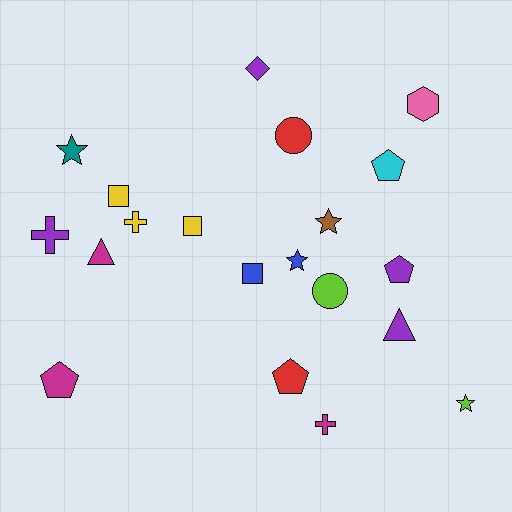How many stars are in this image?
There are 4 stars.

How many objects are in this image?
There are 20 objects.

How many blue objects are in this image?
There are 2 blue objects.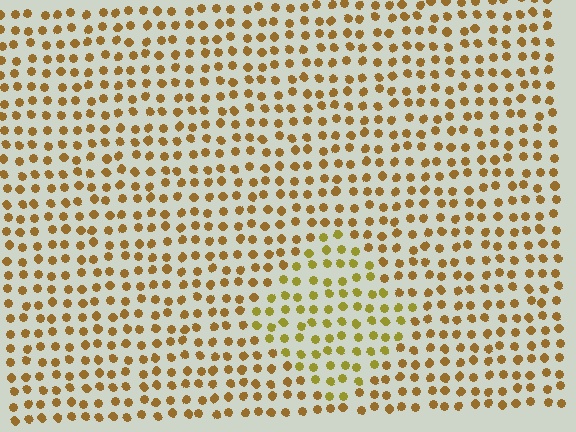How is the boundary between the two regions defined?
The boundary is defined purely by a slight shift in hue (about 24 degrees). Spacing, size, and orientation are identical on both sides.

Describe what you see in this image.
The image is filled with small brown elements in a uniform arrangement. A diamond-shaped region is visible where the elements are tinted to a slightly different hue, forming a subtle color boundary.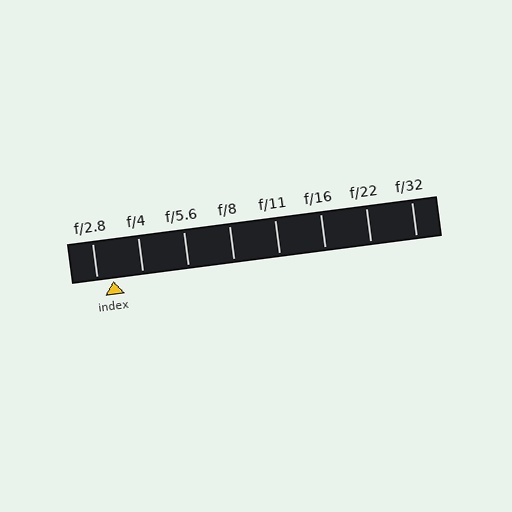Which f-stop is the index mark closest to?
The index mark is closest to f/2.8.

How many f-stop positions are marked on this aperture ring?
There are 8 f-stop positions marked.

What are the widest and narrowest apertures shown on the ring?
The widest aperture shown is f/2.8 and the narrowest is f/32.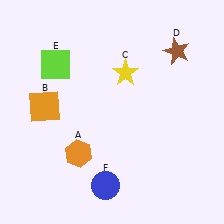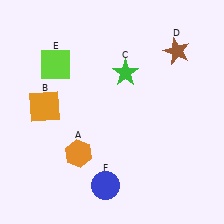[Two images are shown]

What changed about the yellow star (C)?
In Image 1, C is yellow. In Image 2, it changed to green.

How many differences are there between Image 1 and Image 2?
There is 1 difference between the two images.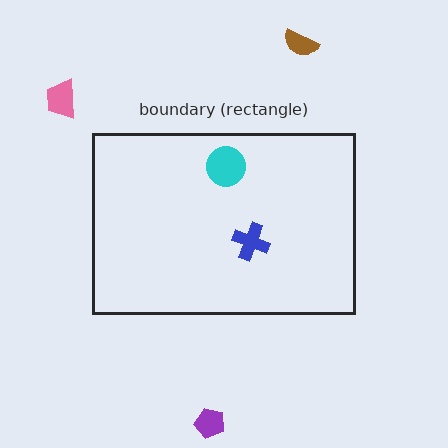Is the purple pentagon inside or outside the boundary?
Outside.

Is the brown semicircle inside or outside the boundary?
Outside.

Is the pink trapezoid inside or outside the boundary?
Outside.